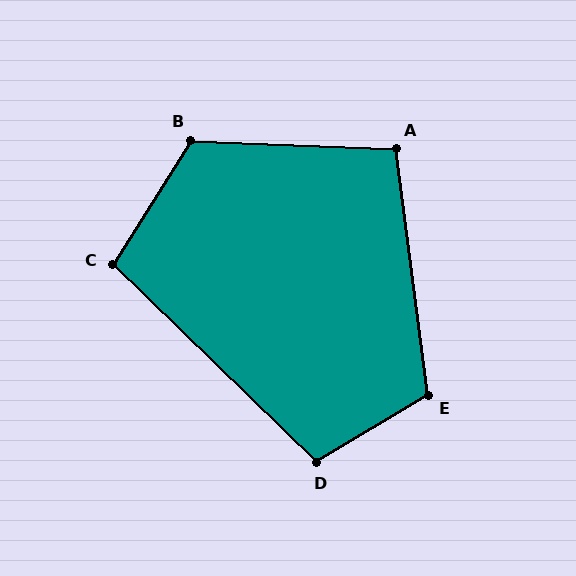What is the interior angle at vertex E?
Approximately 114 degrees (obtuse).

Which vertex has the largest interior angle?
B, at approximately 120 degrees.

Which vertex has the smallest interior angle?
A, at approximately 99 degrees.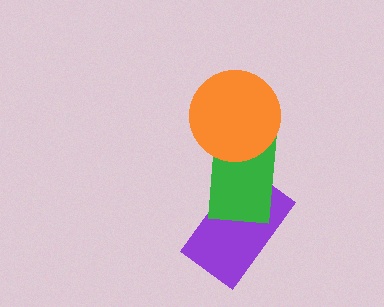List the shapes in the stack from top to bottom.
From top to bottom: the orange circle, the green rectangle, the purple rectangle.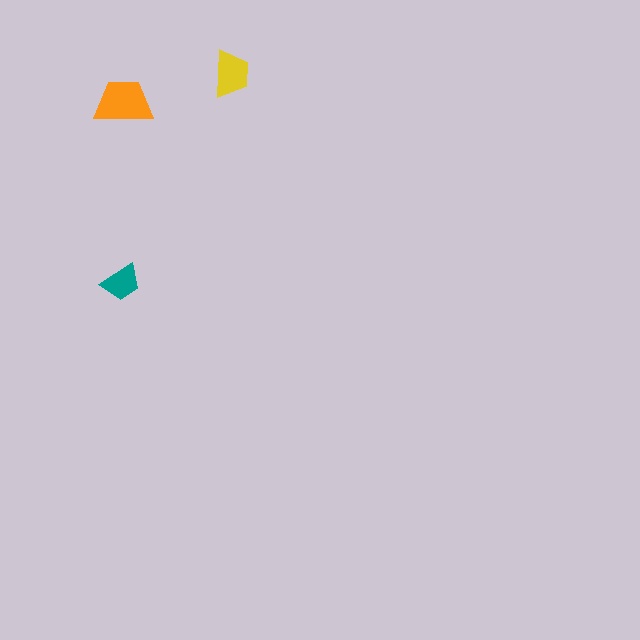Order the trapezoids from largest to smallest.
the orange one, the yellow one, the teal one.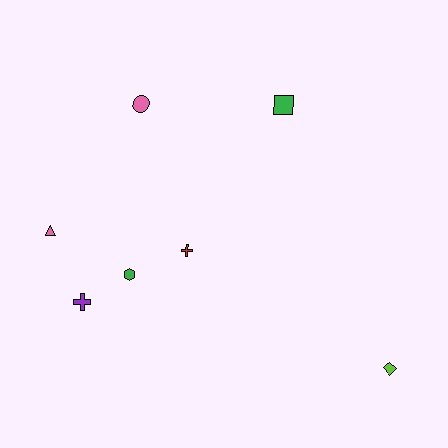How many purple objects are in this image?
There is 1 purple object.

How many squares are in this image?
There is 1 square.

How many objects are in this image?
There are 7 objects.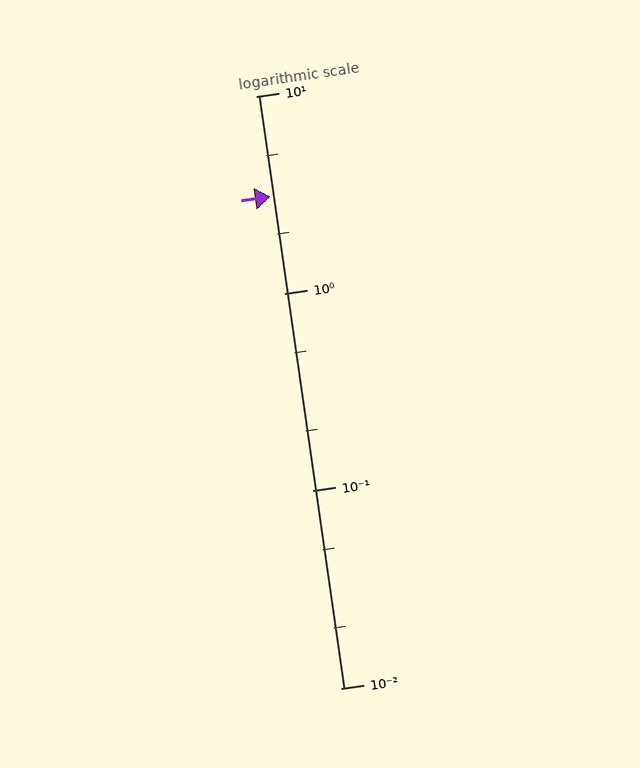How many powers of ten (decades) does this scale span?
The scale spans 3 decades, from 0.01 to 10.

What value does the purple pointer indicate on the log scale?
The pointer indicates approximately 3.1.